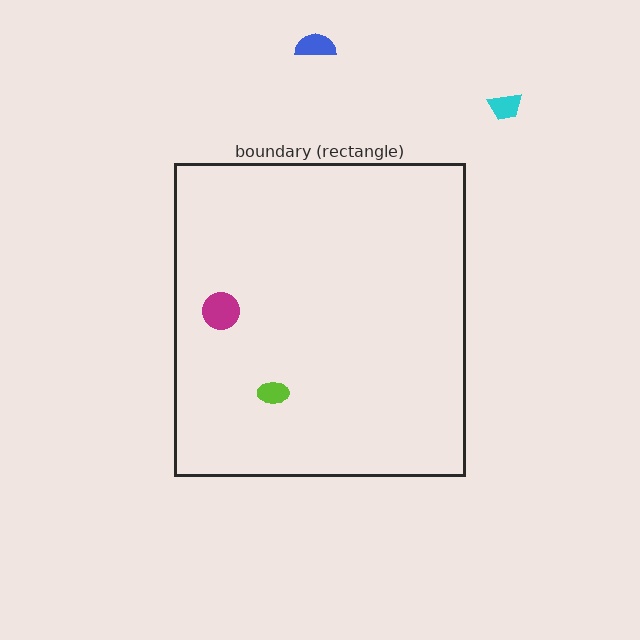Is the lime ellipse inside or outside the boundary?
Inside.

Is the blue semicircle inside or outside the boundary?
Outside.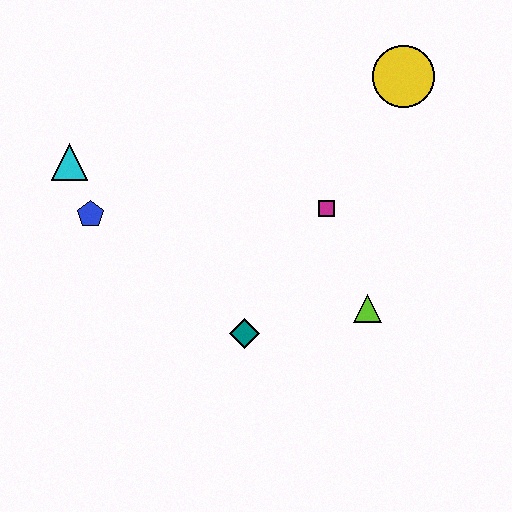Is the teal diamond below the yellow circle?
Yes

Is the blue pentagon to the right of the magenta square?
No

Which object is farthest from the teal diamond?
The yellow circle is farthest from the teal diamond.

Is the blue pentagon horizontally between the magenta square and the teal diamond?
No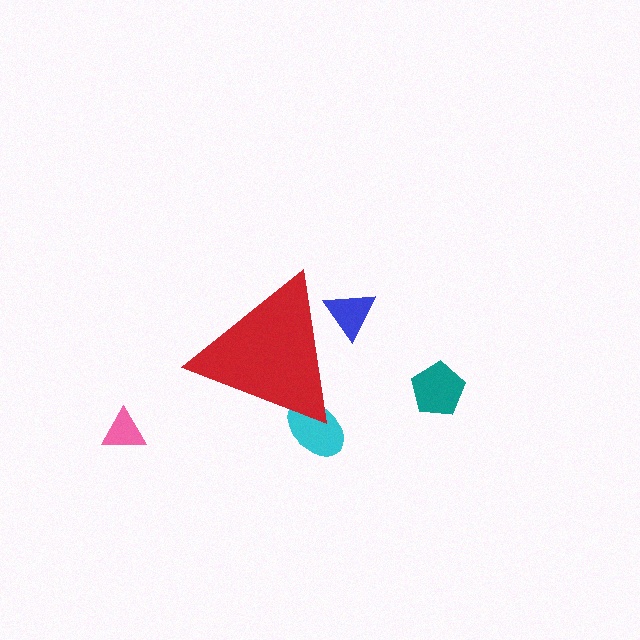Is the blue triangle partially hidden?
Yes, the blue triangle is partially hidden behind the red triangle.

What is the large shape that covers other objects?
A red triangle.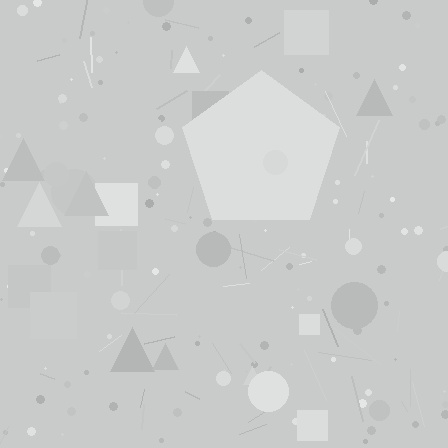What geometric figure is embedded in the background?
A pentagon is embedded in the background.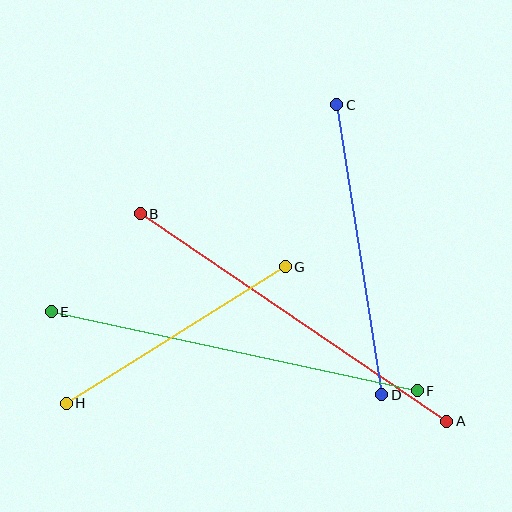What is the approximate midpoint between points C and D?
The midpoint is at approximately (359, 250) pixels.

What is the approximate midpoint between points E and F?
The midpoint is at approximately (234, 351) pixels.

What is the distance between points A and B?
The distance is approximately 370 pixels.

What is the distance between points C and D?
The distance is approximately 294 pixels.